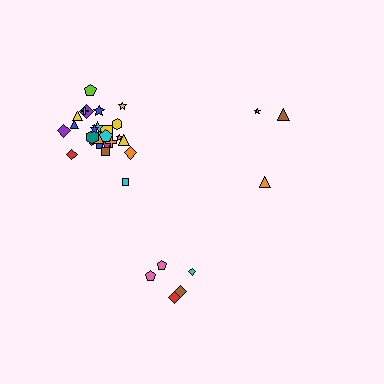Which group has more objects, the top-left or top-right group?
The top-left group.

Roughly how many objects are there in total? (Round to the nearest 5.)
Roughly 35 objects in total.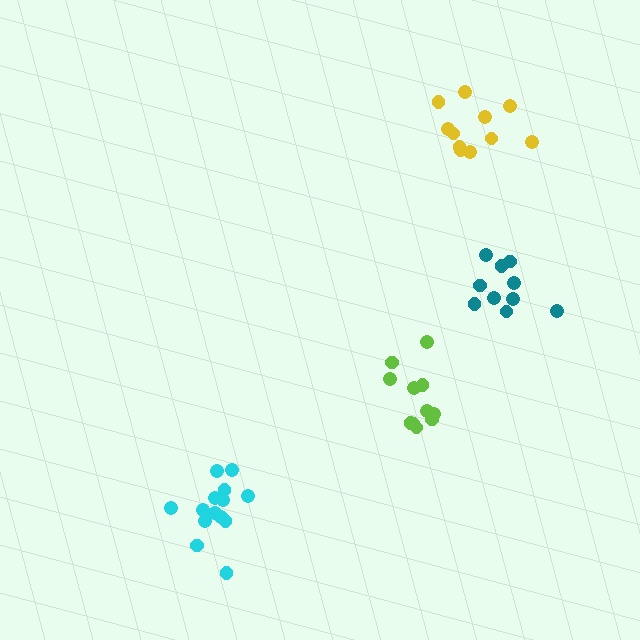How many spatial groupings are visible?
There are 4 spatial groupings.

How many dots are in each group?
Group 1: 11 dots, Group 2: 14 dots, Group 3: 10 dots, Group 4: 11 dots (46 total).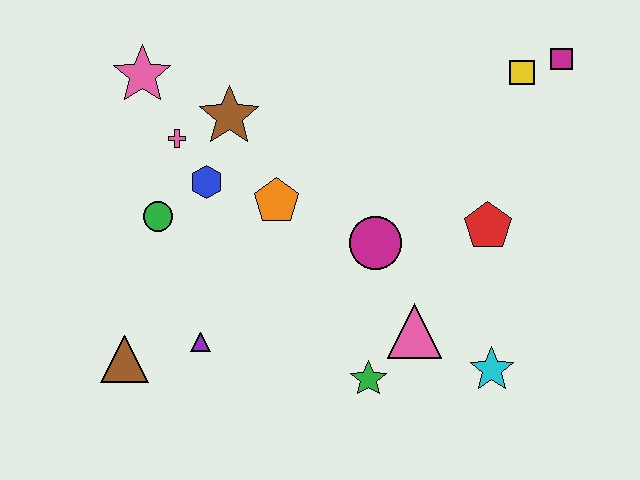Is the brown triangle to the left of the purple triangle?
Yes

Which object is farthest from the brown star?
The cyan star is farthest from the brown star.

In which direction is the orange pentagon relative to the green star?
The orange pentagon is above the green star.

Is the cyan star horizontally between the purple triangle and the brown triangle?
No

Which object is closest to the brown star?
The pink cross is closest to the brown star.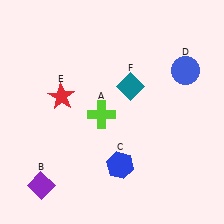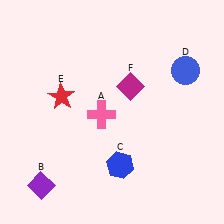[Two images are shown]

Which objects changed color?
A changed from lime to pink. F changed from teal to magenta.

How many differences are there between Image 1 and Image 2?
There are 2 differences between the two images.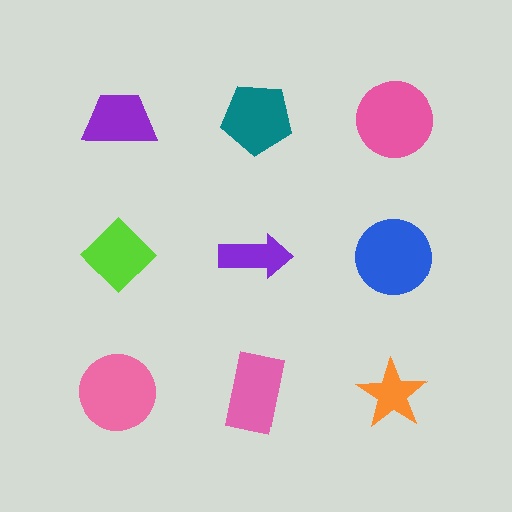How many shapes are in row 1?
3 shapes.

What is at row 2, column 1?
A lime diamond.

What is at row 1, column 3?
A pink circle.